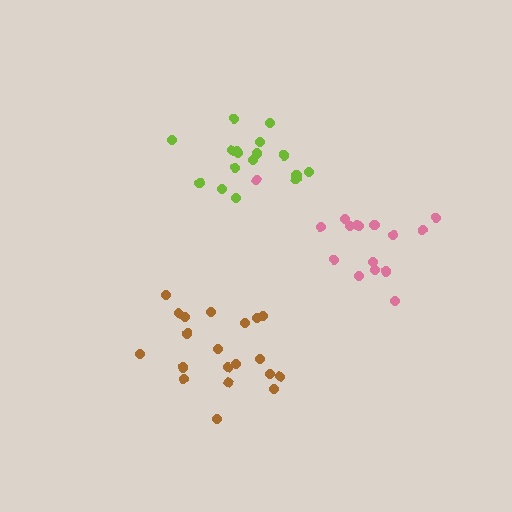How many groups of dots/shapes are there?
There are 3 groups.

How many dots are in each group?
Group 1: 16 dots, Group 2: 17 dots, Group 3: 20 dots (53 total).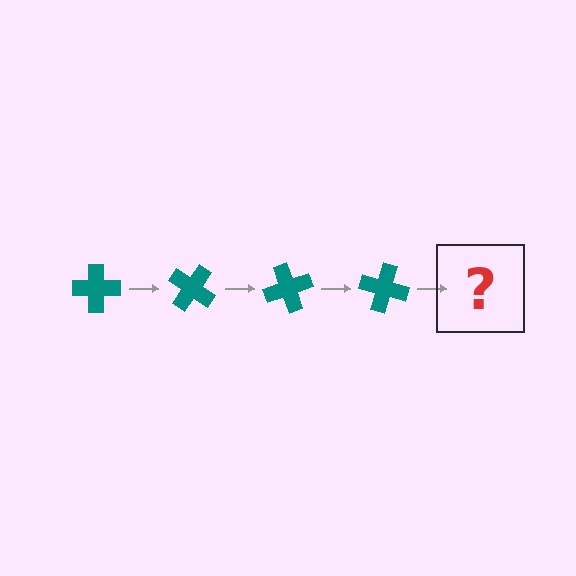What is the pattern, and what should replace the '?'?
The pattern is that the cross rotates 35 degrees each step. The '?' should be a teal cross rotated 140 degrees.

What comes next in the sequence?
The next element should be a teal cross rotated 140 degrees.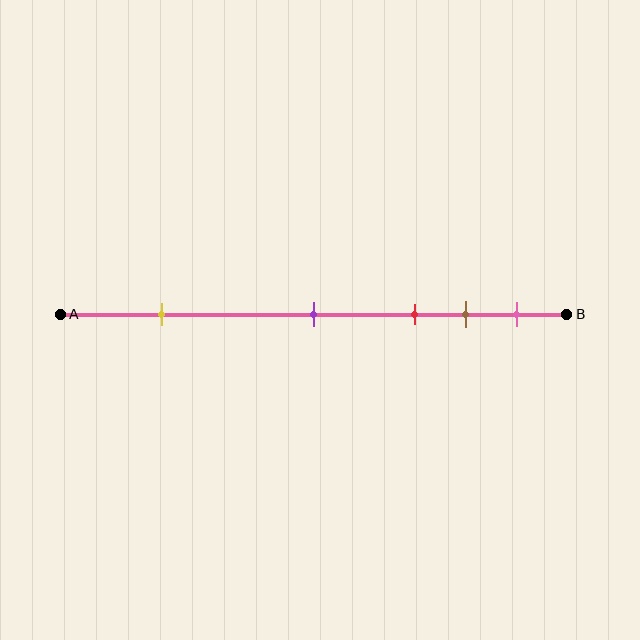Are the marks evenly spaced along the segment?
No, the marks are not evenly spaced.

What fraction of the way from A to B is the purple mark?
The purple mark is approximately 50% (0.5) of the way from A to B.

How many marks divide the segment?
There are 5 marks dividing the segment.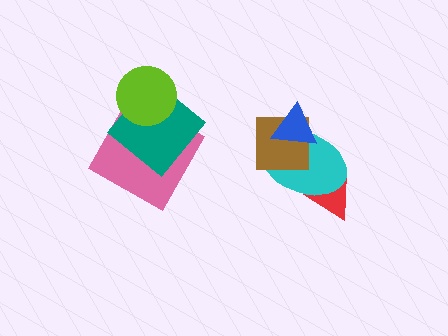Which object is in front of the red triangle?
The cyan ellipse is in front of the red triangle.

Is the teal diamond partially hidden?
Yes, it is partially covered by another shape.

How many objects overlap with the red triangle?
1 object overlaps with the red triangle.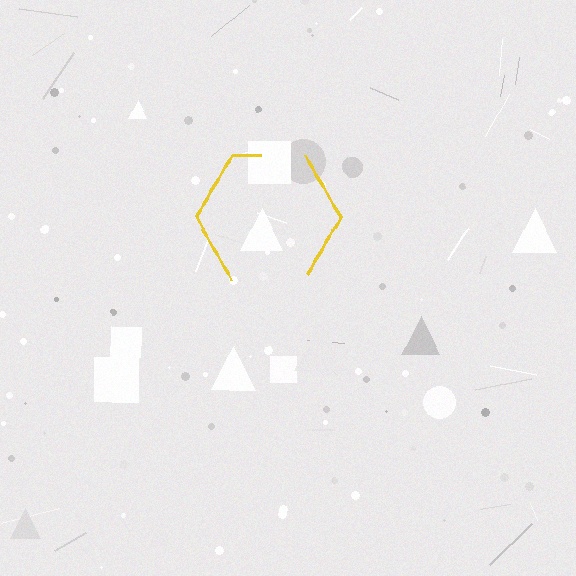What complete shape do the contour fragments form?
The contour fragments form a hexagon.